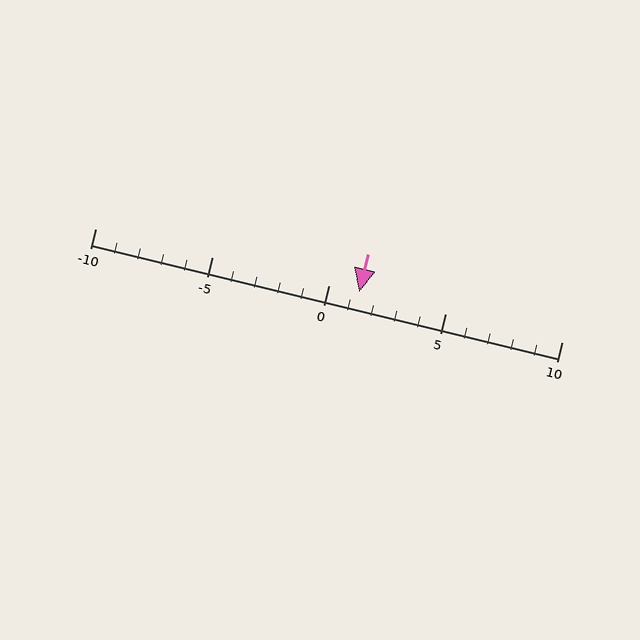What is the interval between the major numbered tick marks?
The major tick marks are spaced 5 units apart.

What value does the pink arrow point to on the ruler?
The pink arrow points to approximately 1.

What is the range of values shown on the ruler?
The ruler shows values from -10 to 10.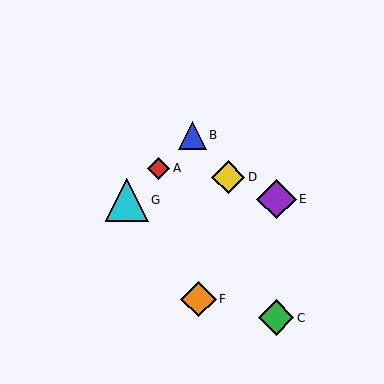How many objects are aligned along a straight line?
3 objects (A, B, G) are aligned along a straight line.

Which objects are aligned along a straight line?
Objects A, B, G are aligned along a straight line.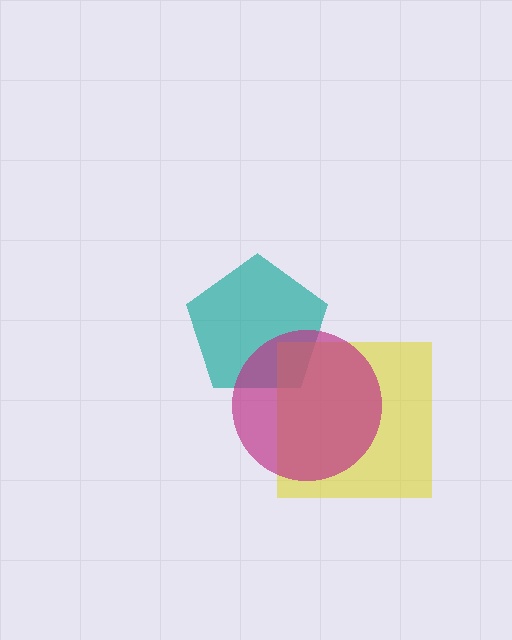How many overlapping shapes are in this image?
There are 3 overlapping shapes in the image.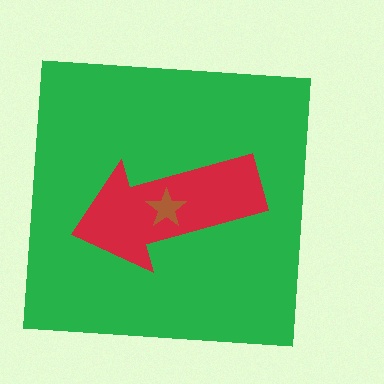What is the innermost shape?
The brown star.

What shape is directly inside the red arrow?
The brown star.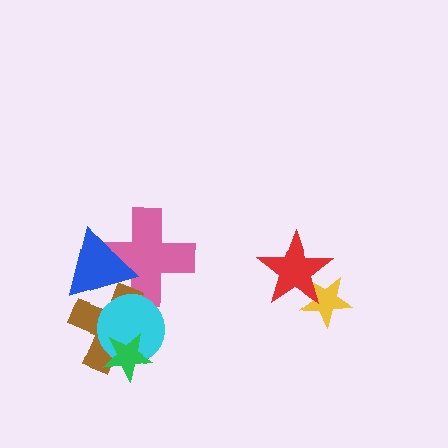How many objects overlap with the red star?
1 object overlaps with the red star.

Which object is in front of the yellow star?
The red star is in front of the yellow star.